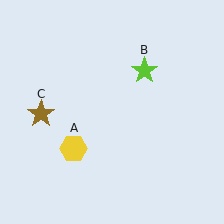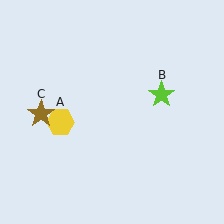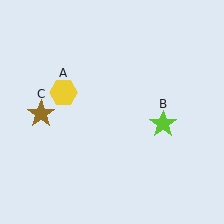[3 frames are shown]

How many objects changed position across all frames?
2 objects changed position: yellow hexagon (object A), lime star (object B).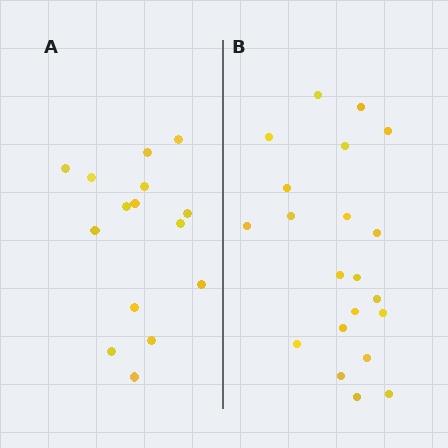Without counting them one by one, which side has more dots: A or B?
Region B (the right region) has more dots.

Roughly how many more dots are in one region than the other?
Region B has about 6 more dots than region A.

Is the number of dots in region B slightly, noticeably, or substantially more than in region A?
Region B has noticeably more, but not dramatically so. The ratio is roughly 1.4 to 1.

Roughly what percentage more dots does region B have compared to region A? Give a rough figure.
About 40% more.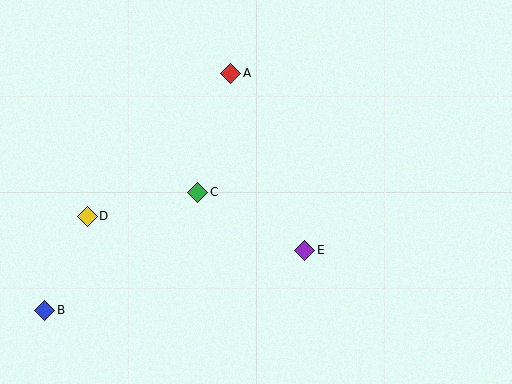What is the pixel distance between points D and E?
The distance between D and E is 220 pixels.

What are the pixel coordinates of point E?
Point E is at (305, 250).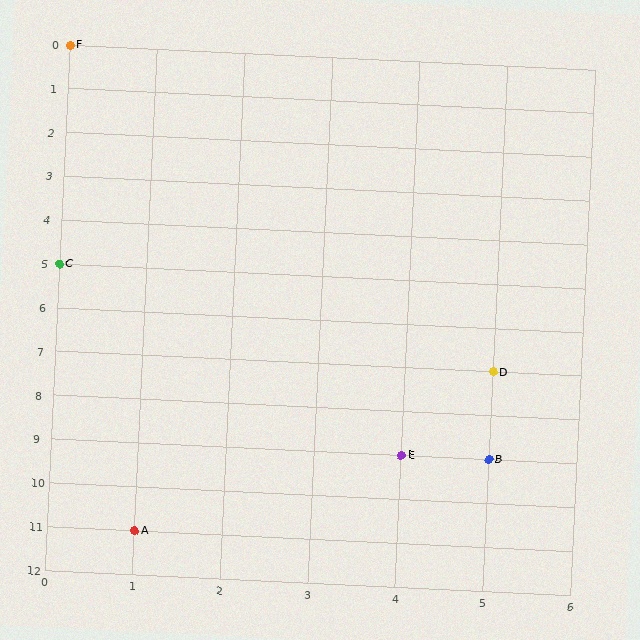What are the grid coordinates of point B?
Point B is at grid coordinates (5, 9).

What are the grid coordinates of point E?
Point E is at grid coordinates (4, 9).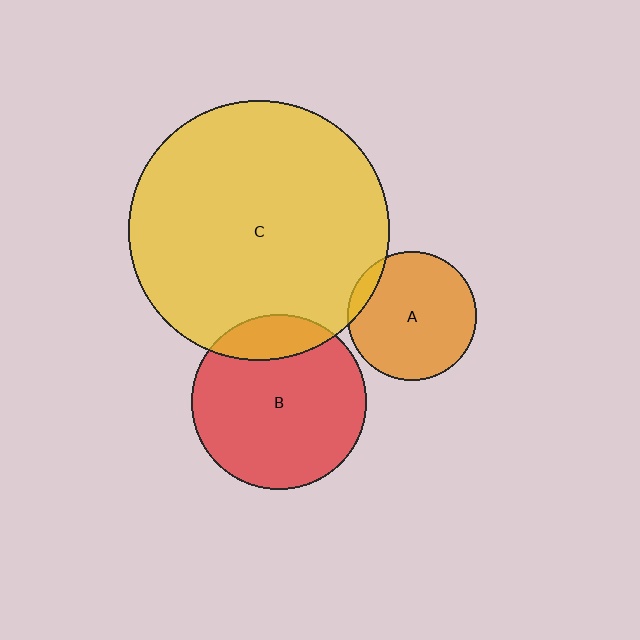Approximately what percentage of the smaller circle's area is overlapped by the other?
Approximately 15%.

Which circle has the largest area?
Circle C (yellow).